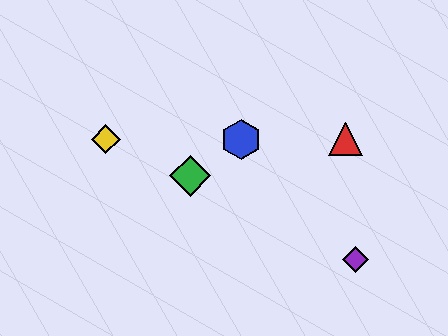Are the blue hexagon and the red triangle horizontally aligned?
Yes, both are at y≈139.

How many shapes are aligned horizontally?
3 shapes (the red triangle, the blue hexagon, the yellow diamond) are aligned horizontally.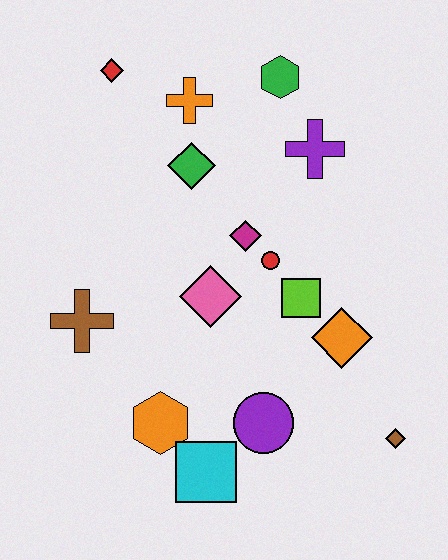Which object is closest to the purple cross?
The green hexagon is closest to the purple cross.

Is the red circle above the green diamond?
No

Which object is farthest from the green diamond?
The brown diamond is farthest from the green diamond.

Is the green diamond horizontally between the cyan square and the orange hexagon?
Yes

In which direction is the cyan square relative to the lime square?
The cyan square is below the lime square.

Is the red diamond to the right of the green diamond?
No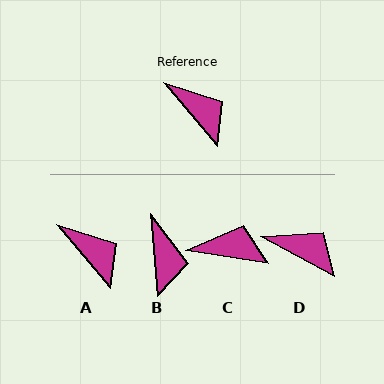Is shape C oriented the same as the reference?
No, it is off by about 42 degrees.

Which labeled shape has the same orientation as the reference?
A.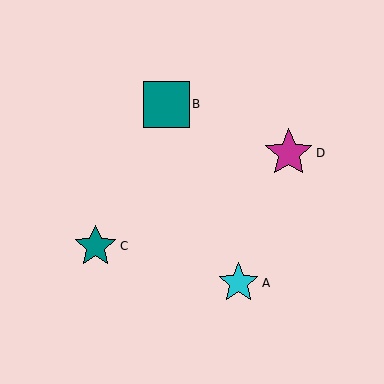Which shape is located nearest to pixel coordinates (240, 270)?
The cyan star (labeled A) at (238, 283) is nearest to that location.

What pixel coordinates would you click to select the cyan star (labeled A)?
Click at (238, 283) to select the cyan star A.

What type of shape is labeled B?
Shape B is a teal square.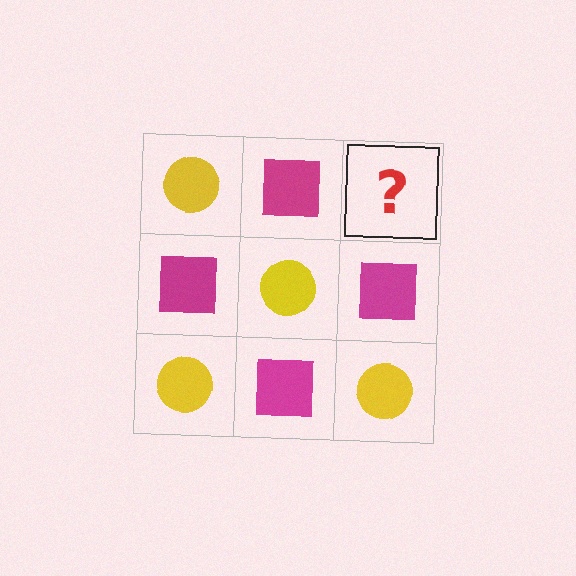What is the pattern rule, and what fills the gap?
The rule is that it alternates yellow circle and magenta square in a checkerboard pattern. The gap should be filled with a yellow circle.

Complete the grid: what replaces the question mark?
The question mark should be replaced with a yellow circle.